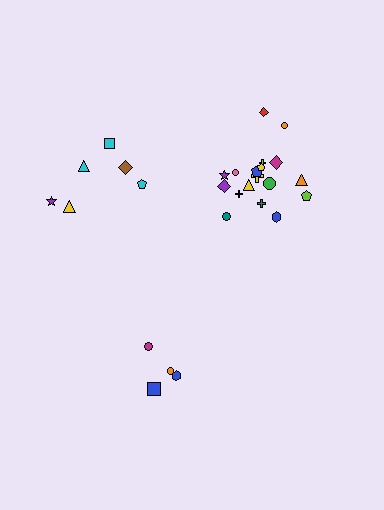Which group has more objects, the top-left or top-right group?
The top-right group.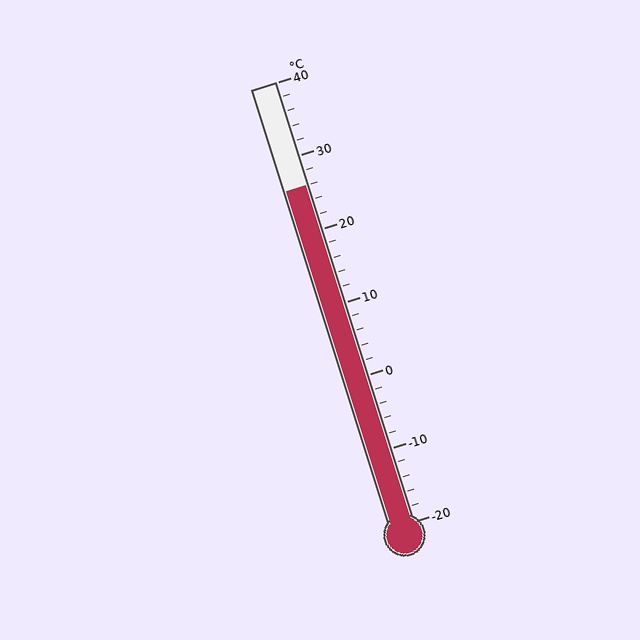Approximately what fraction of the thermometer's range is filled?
The thermometer is filled to approximately 75% of its range.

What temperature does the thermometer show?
The thermometer shows approximately 26°C.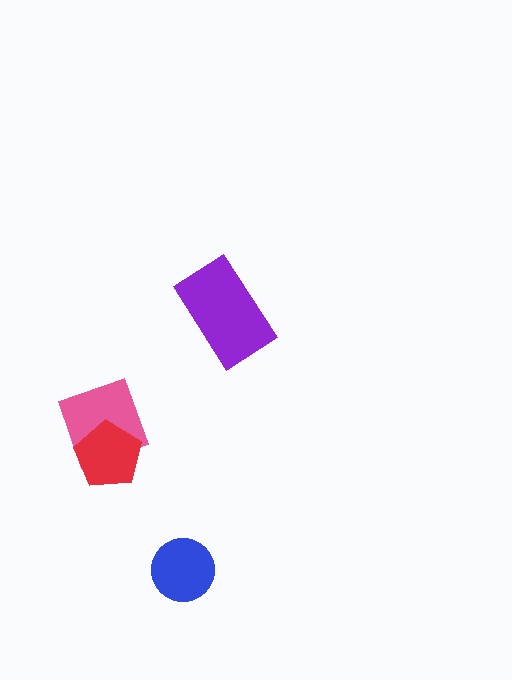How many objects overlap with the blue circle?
0 objects overlap with the blue circle.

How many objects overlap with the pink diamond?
1 object overlaps with the pink diamond.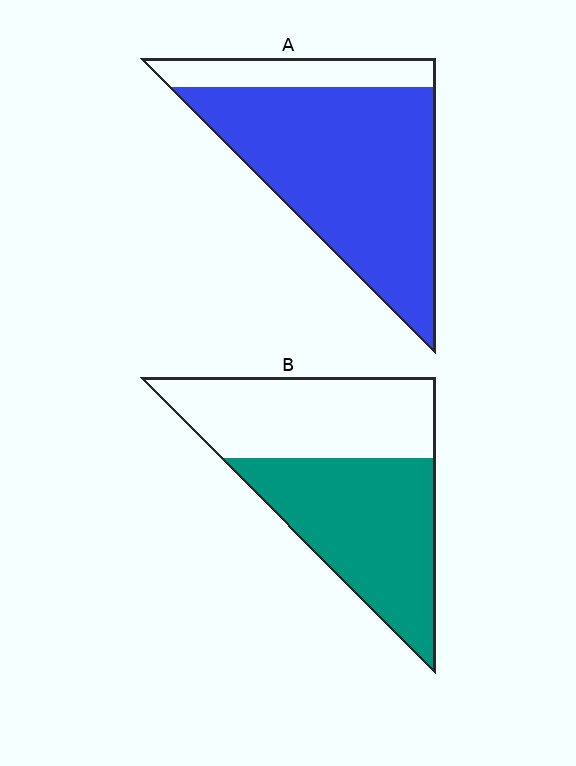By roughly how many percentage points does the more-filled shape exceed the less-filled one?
By roughly 30 percentage points (A over B).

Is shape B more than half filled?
Roughly half.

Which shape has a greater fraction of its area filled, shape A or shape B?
Shape A.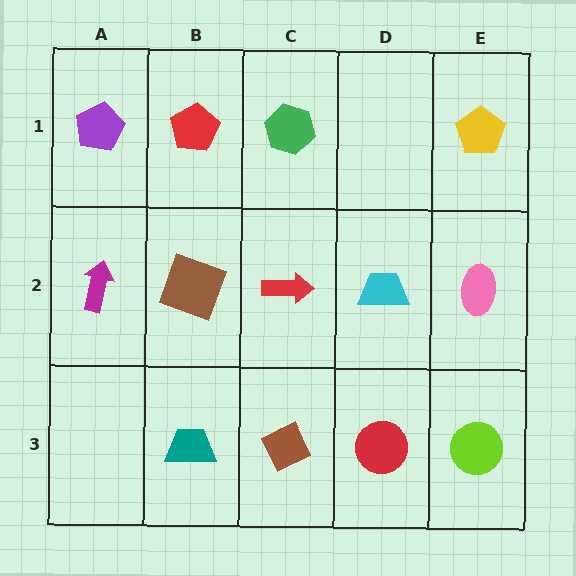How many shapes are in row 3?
4 shapes.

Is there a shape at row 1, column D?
No, that cell is empty.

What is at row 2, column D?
A cyan trapezoid.